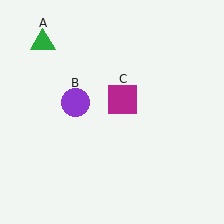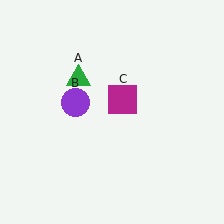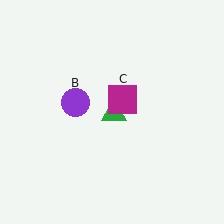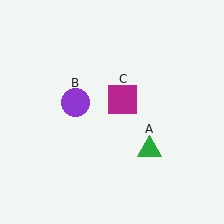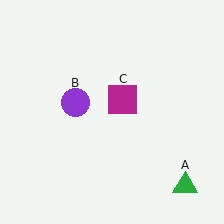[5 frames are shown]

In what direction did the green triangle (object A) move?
The green triangle (object A) moved down and to the right.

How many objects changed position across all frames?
1 object changed position: green triangle (object A).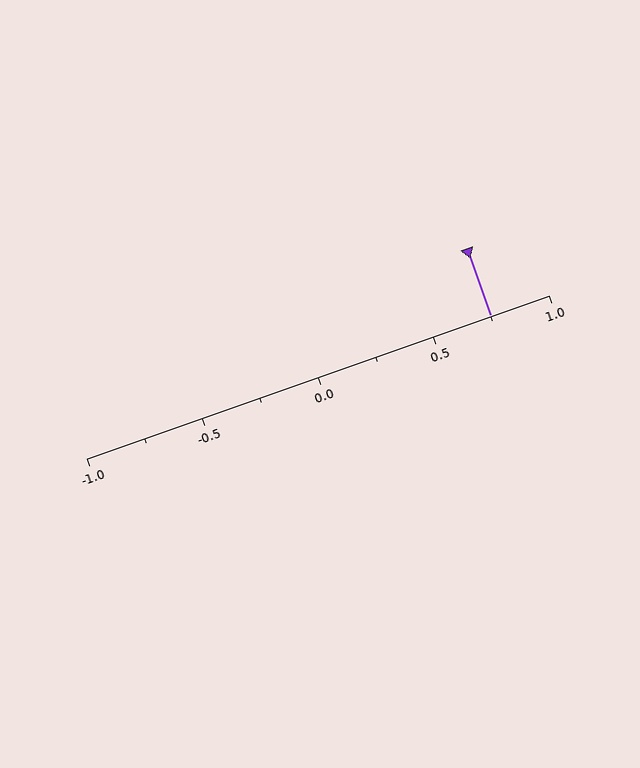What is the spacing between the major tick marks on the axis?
The major ticks are spaced 0.5 apart.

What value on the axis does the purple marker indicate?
The marker indicates approximately 0.75.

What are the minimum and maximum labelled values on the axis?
The axis runs from -1.0 to 1.0.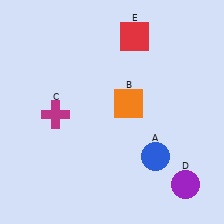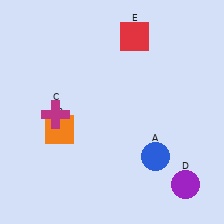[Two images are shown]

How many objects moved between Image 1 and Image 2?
1 object moved between the two images.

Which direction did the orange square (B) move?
The orange square (B) moved left.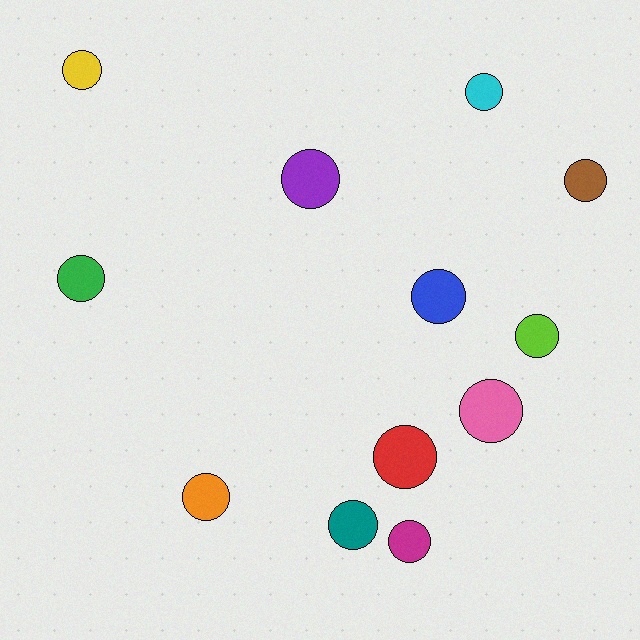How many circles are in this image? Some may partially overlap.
There are 12 circles.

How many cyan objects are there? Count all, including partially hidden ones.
There is 1 cyan object.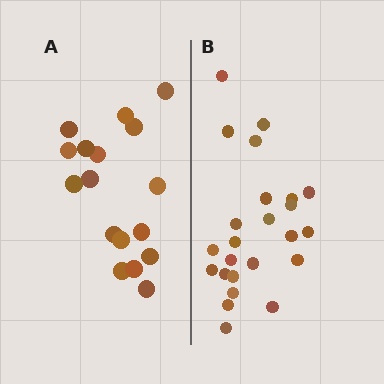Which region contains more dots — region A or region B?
Region B (the right region) has more dots.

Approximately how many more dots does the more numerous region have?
Region B has roughly 8 or so more dots than region A.